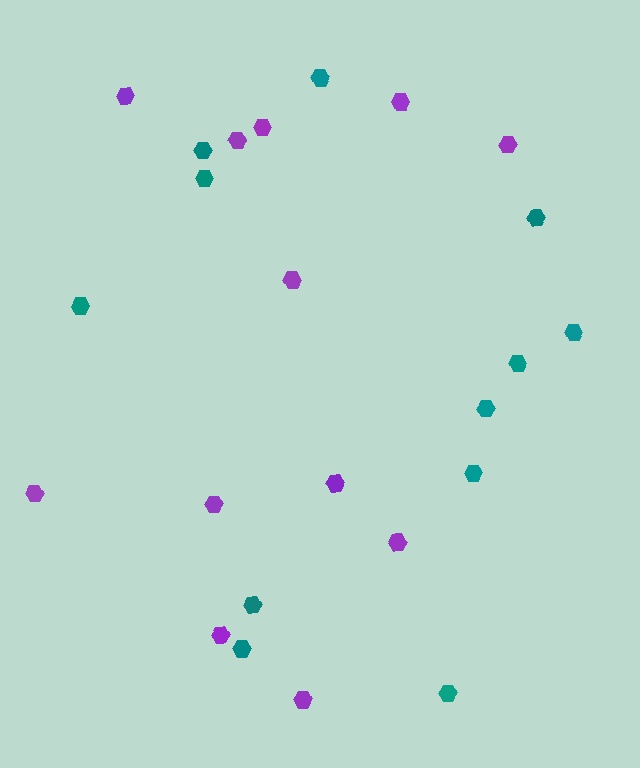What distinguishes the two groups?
There are 2 groups: one group of purple hexagons (12) and one group of teal hexagons (12).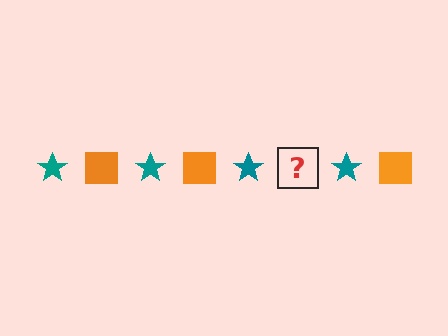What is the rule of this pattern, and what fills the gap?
The rule is that the pattern alternates between teal star and orange square. The gap should be filled with an orange square.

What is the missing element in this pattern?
The missing element is an orange square.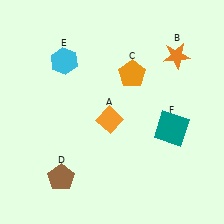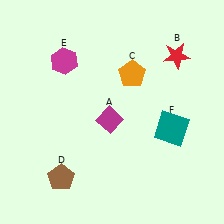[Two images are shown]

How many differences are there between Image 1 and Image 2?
There are 3 differences between the two images.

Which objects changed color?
A changed from orange to magenta. B changed from orange to red. E changed from cyan to magenta.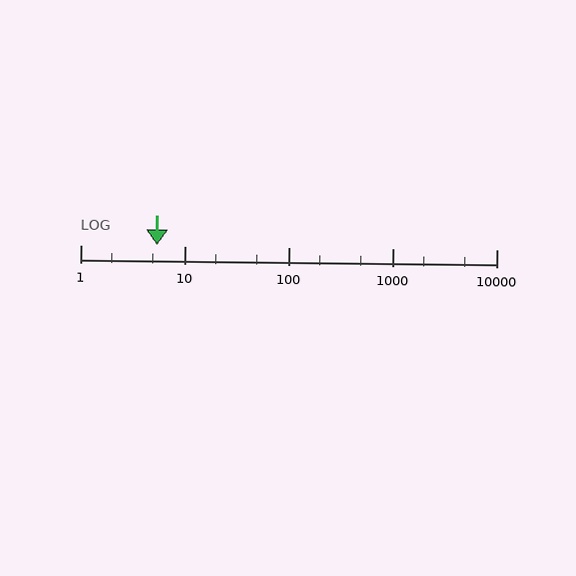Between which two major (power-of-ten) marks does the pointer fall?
The pointer is between 1 and 10.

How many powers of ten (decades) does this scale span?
The scale spans 4 decades, from 1 to 10000.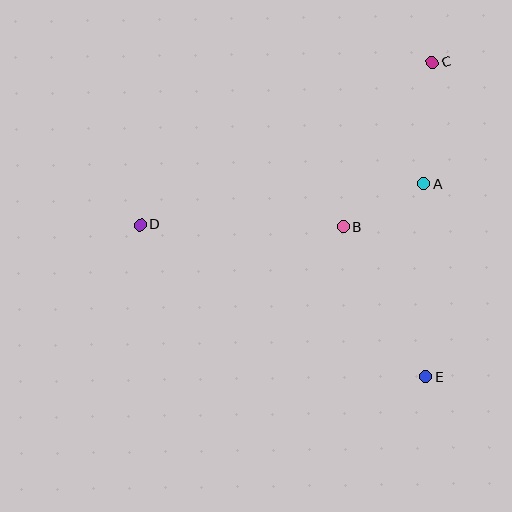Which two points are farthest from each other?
Points C and D are farthest from each other.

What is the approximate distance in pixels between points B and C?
The distance between B and C is approximately 187 pixels.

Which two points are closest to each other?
Points A and B are closest to each other.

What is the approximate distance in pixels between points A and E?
The distance between A and E is approximately 193 pixels.